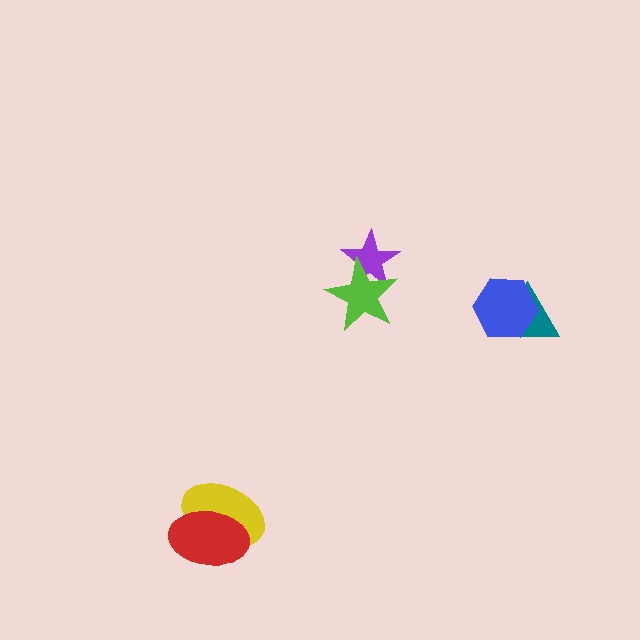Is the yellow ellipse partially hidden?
Yes, it is partially covered by another shape.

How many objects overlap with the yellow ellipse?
1 object overlaps with the yellow ellipse.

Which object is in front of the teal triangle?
The blue hexagon is in front of the teal triangle.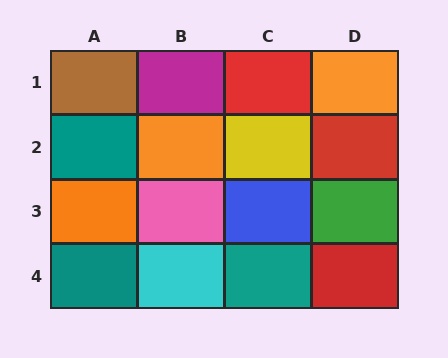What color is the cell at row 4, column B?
Cyan.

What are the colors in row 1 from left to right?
Brown, magenta, red, orange.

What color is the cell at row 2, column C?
Yellow.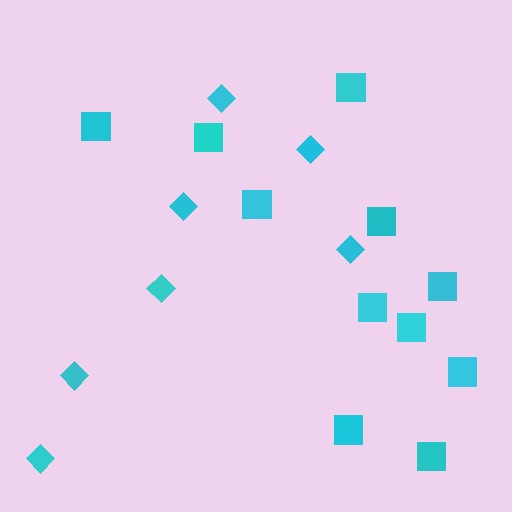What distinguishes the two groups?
There are 2 groups: one group of squares (11) and one group of diamonds (7).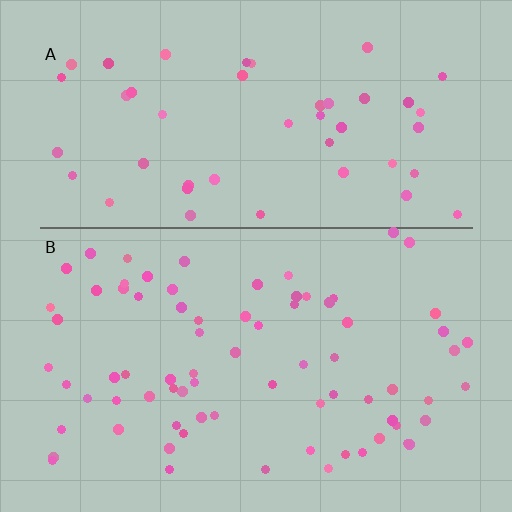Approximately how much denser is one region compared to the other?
Approximately 1.6× — region B over region A.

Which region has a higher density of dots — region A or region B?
B (the bottom).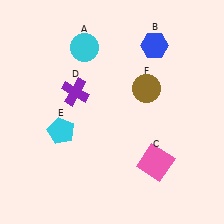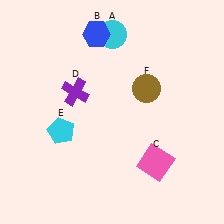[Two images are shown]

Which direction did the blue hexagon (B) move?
The blue hexagon (B) moved left.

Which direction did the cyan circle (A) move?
The cyan circle (A) moved right.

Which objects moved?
The objects that moved are: the cyan circle (A), the blue hexagon (B).